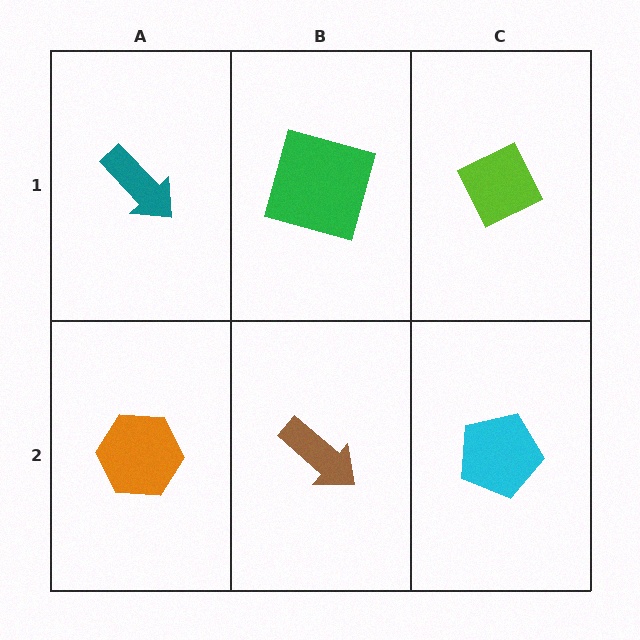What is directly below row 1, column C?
A cyan pentagon.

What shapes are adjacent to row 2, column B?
A green square (row 1, column B), an orange hexagon (row 2, column A), a cyan pentagon (row 2, column C).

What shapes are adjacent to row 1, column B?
A brown arrow (row 2, column B), a teal arrow (row 1, column A), a lime diamond (row 1, column C).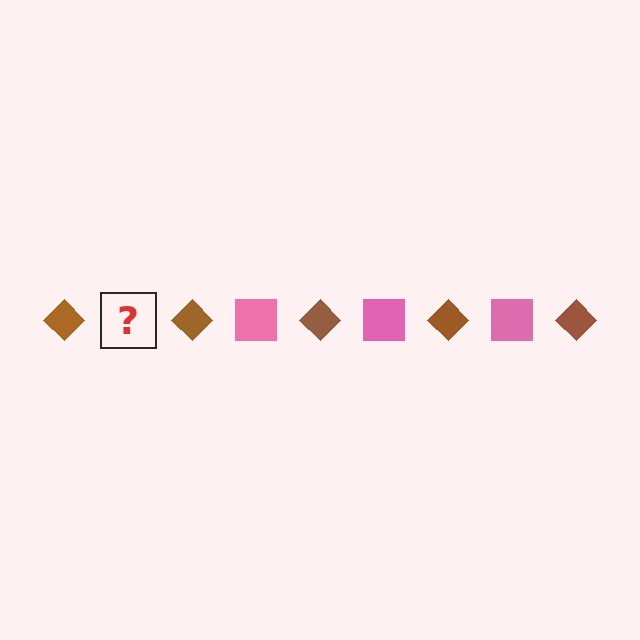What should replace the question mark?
The question mark should be replaced with a pink square.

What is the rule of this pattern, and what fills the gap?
The rule is that the pattern alternates between brown diamond and pink square. The gap should be filled with a pink square.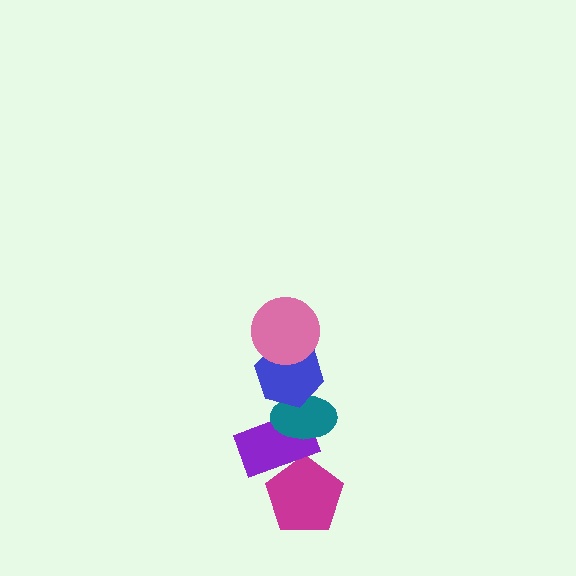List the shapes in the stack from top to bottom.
From top to bottom: the pink circle, the blue hexagon, the teal ellipse, the purple rectangle, the magenta pentagon.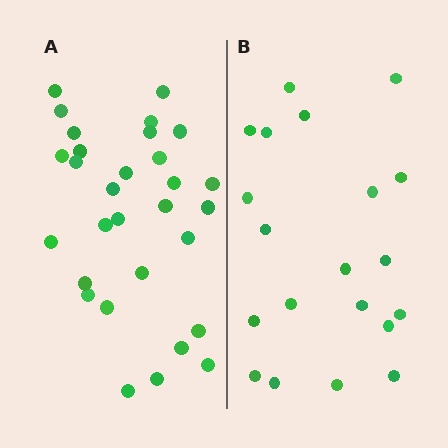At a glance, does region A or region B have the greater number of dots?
Region A (the left region) has more dots.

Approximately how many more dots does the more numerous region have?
Region A has roughly 10 or so more dots than region B.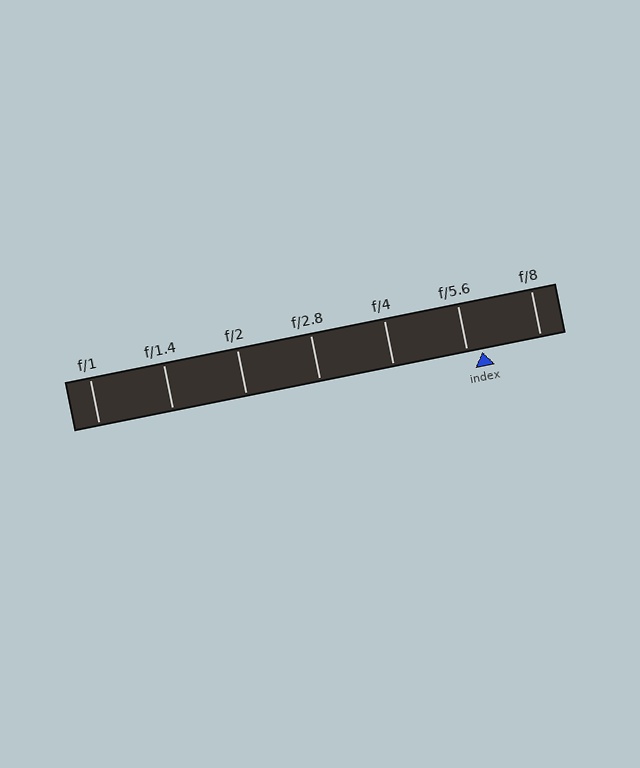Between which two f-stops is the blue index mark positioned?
The index mark is between f/5.6 and f/8.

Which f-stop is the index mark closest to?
The index mark is closest to f/5.6.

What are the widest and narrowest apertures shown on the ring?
The widest aperture shown is f/1 and the narrowest is f/8.